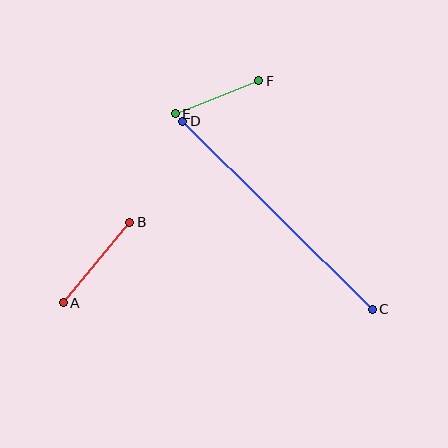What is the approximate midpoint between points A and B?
The midpoint is at approximately (96, 263) pixels.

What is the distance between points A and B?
The distance is approximately 105 pixels.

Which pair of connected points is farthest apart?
Points C and D are farthest apart.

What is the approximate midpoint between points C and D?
The midpoint is at approximately (277, 215) pixels.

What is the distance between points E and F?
The distance is approximately 90 pixels.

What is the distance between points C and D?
The distance is approximately 267 pixels.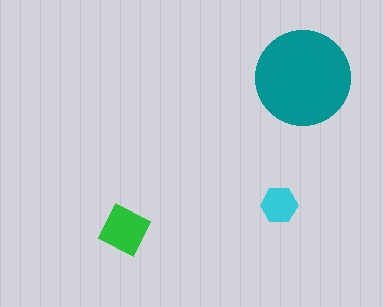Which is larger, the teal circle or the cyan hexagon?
The teal circle.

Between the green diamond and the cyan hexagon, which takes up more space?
The green diamond.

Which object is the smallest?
The cyan hexagon.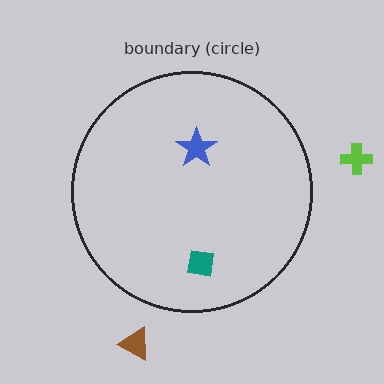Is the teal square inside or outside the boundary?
Inside.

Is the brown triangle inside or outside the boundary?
Outside.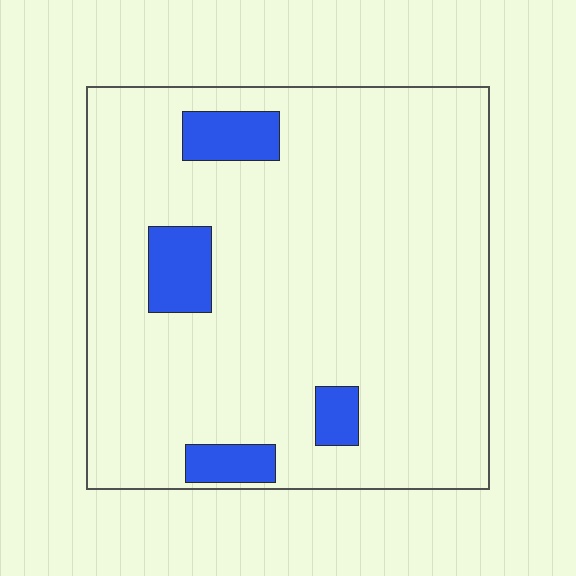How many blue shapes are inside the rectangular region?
4.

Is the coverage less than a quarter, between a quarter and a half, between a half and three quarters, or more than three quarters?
Less than a quarter.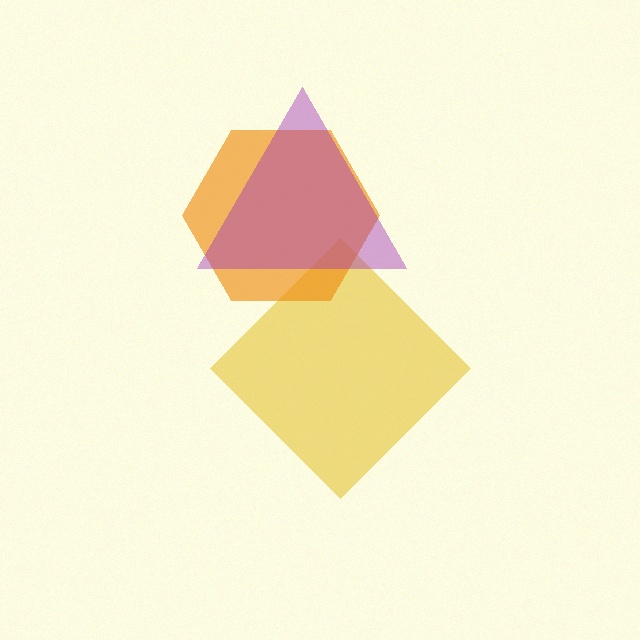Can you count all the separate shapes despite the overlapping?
Yes, there are 3 separate shapes.